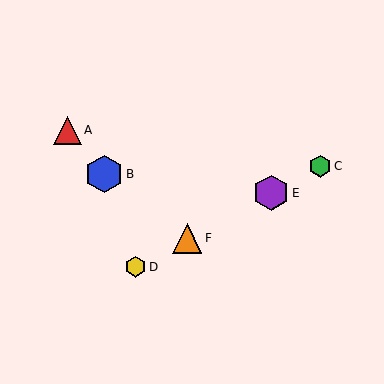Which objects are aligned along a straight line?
Objects C, D, E, F are aligned along a straight line.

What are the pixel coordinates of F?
Object F is at (187, 238).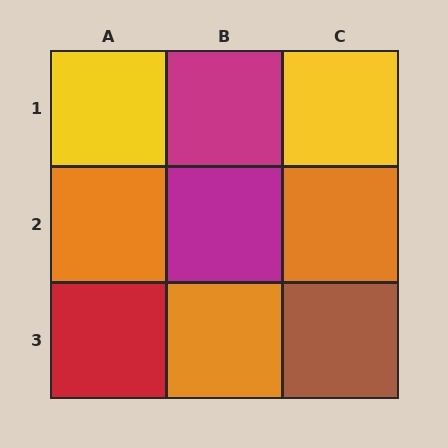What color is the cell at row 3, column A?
Red.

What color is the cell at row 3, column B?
Orange.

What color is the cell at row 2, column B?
Magenta.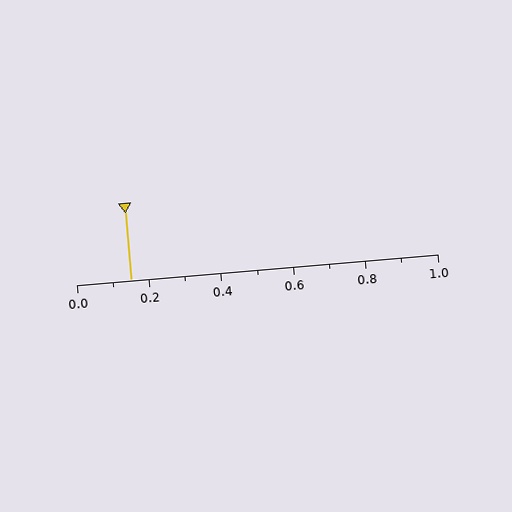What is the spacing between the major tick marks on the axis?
The major ticks are spaced 0.2 apart.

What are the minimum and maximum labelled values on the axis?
The axis runs from 0.0 to 1.0.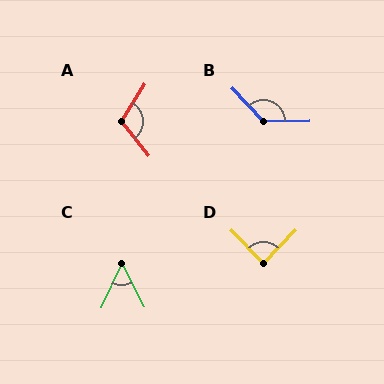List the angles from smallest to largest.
C (53°), D (88°), A (110°), B (134°).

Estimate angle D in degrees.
Approximately 88 degrees.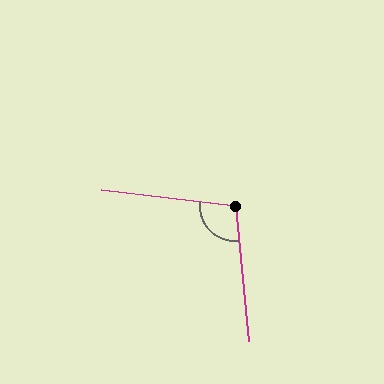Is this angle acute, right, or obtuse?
It is obtuse.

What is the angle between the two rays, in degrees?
Approximately 103 degrees.